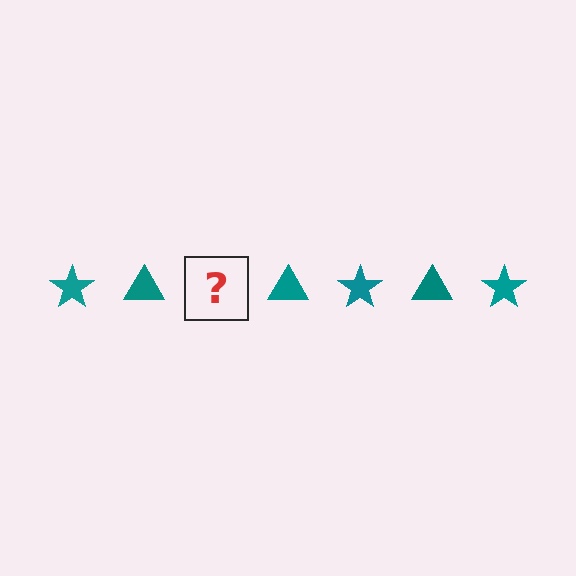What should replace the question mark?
The question mark should be replaced with a teal star.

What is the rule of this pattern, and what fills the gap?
The rule is that the pattern cycles through star, triangle shapes in teal. The gap should be filled with a teal star.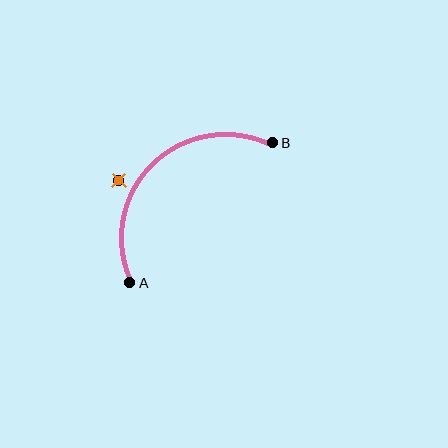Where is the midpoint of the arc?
The arc midpoint is the point on the curve farthest from the straight line joining A and B. It sits above and to the left of that line.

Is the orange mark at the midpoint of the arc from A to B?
No — the orange mark does not lie on the arc at all. It sits slightly outside the curve.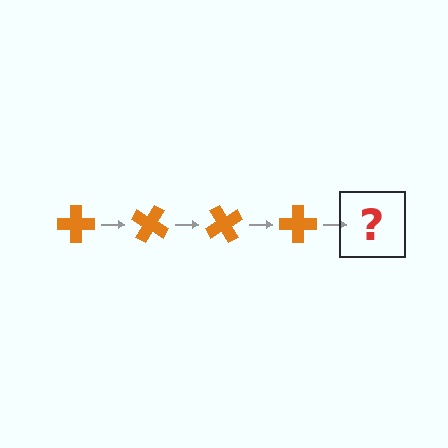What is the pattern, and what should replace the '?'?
The pattern is that the cross rotates 30 degrees each step. The '?' should be an orange cross rotated 120 degrees.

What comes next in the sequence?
The next element should be an orange cross rotated 120 degrees.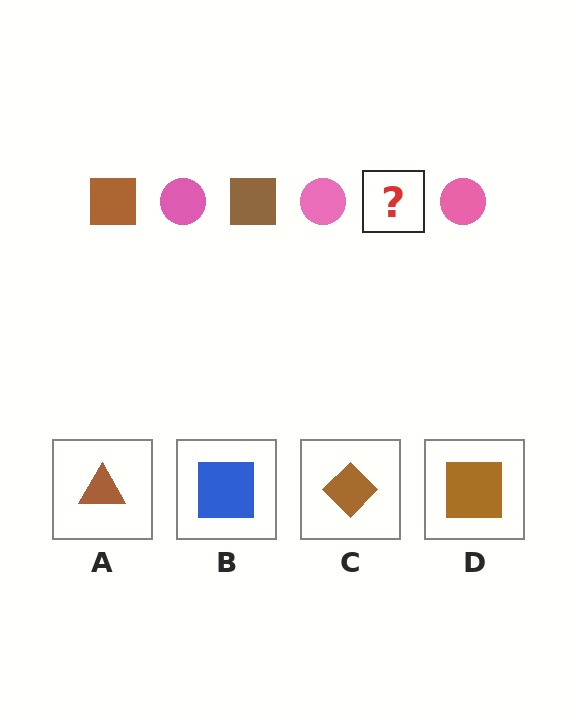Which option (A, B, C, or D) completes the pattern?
D.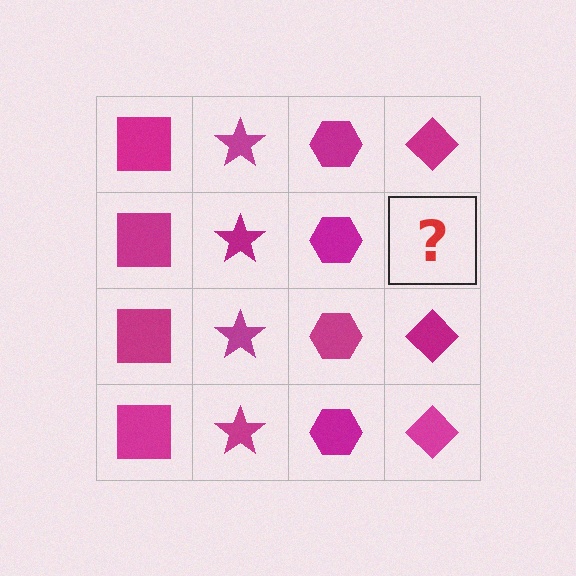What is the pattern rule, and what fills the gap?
The rule is that each column has a consistent shape. The gap should be filled with a magenta diamond.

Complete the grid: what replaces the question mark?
The question mark should be replaced with a magenta diamond.